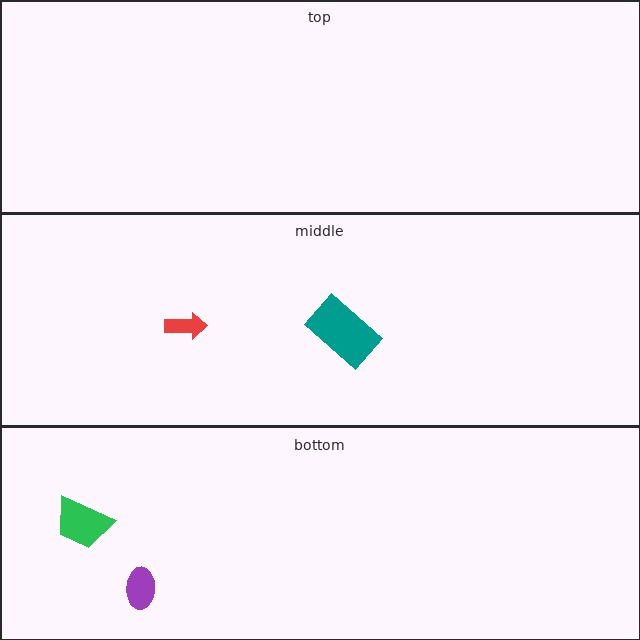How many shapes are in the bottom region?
2.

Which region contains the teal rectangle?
The middle region.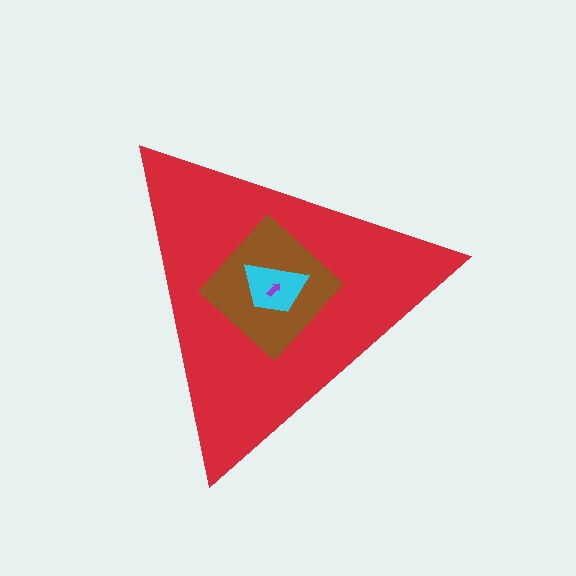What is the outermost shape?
The red triangle.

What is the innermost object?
The purple arrow.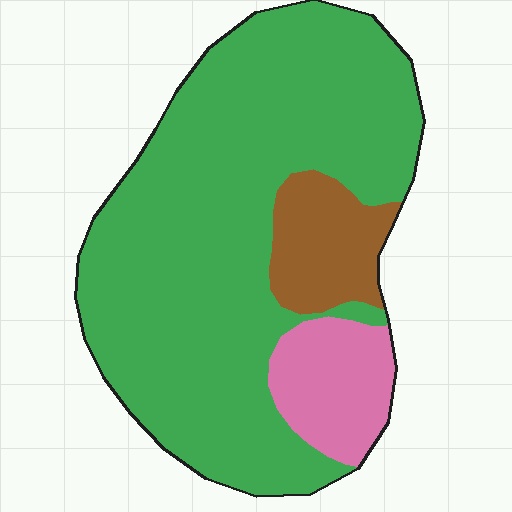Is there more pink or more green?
Green.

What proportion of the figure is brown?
Brown covers 11% of the figure.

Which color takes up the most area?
Green, at roughly 75%.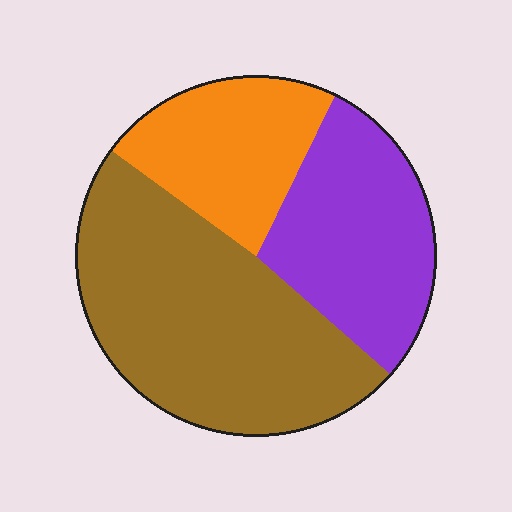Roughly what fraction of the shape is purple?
Purple covers around 30% of the shape.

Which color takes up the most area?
Brown, at roughly 50%.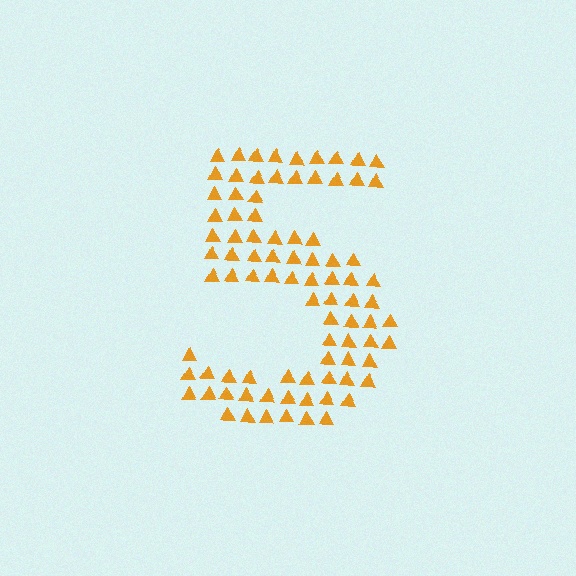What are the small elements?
The small elements are triangles.